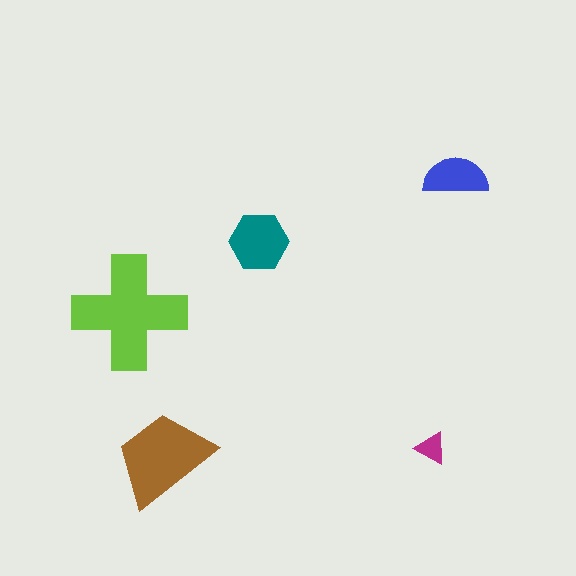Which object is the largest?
The lime cross.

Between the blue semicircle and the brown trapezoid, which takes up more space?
The brown trapezoid.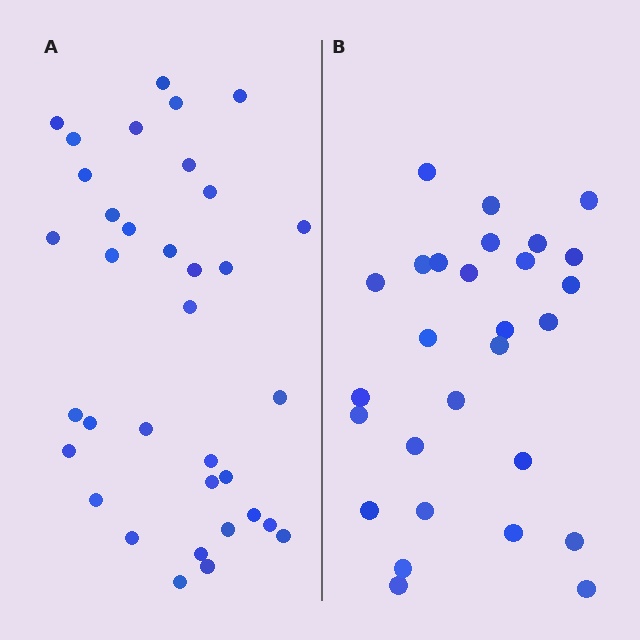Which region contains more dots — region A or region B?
Region A (the left region) has more dots.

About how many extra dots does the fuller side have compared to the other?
Region A has roughly 8 or so more dots than region B.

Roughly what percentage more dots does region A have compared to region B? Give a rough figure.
About 25% more.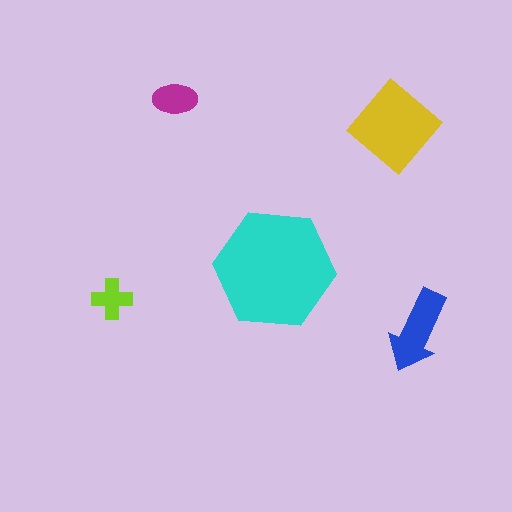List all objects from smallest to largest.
The lime cross, the magenta ellipse, the blue arrow, the yellow diamond, the cyan hexagon.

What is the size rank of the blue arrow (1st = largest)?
3rd.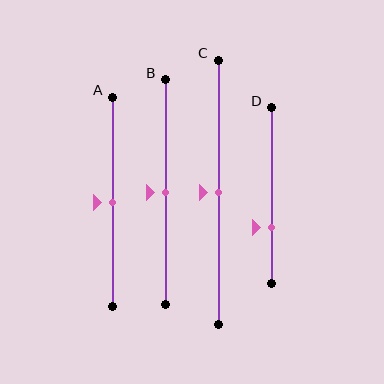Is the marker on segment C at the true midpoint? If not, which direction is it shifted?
Yes, the marker on segment C is at the true midpoint.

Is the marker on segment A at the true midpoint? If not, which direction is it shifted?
Yes, the marker on segment A is at the true midpoint.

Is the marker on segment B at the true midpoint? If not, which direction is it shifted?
Yes, the marker on segment B is at the true midpoint.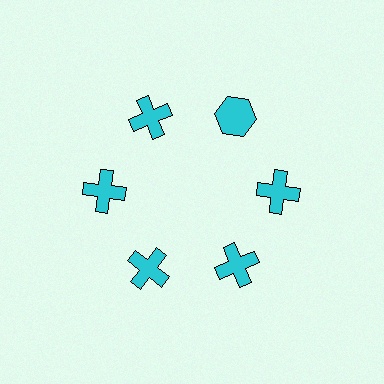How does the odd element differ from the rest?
It has a different shape: hexagon instead of cross.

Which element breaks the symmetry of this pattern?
The cyan hexagon at roughly the 1 o'clock position breaks the symmetry. All other shapes are cyan crosses.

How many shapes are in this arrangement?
There are 6 shapes arranged in a ring pattern.